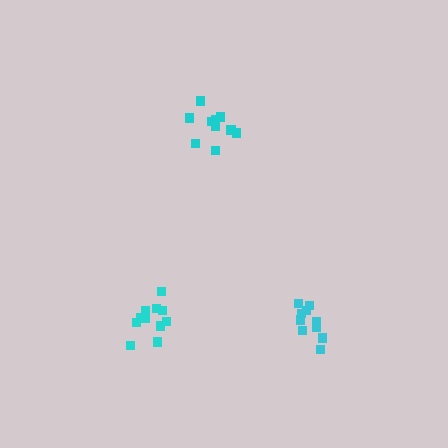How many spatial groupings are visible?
There are 3 spatial groupings.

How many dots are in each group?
Group 1: 12 dots, Group 2: 10 dots, Group 3: 10 dots (32 total).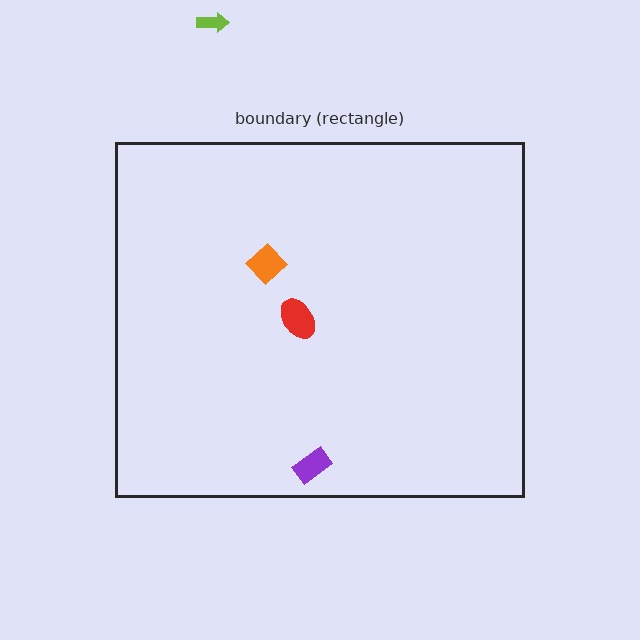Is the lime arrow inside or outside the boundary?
Outside.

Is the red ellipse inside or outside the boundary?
Inside.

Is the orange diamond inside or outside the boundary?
Inside.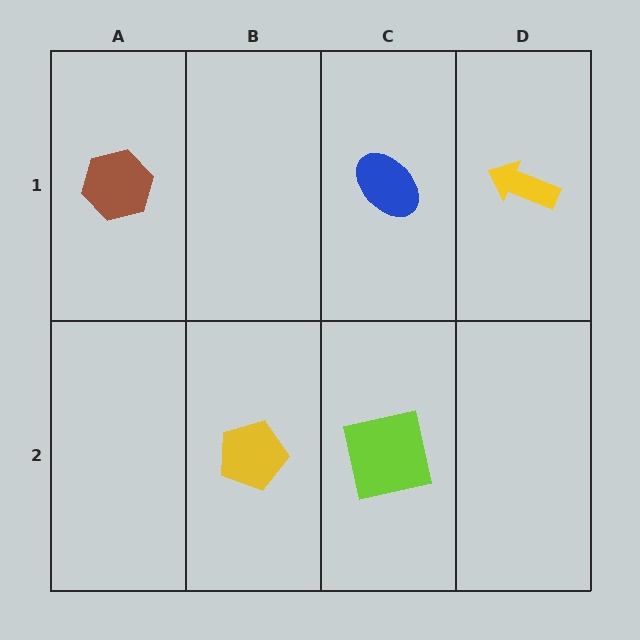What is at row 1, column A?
A brown hexagon.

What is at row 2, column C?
A lime square.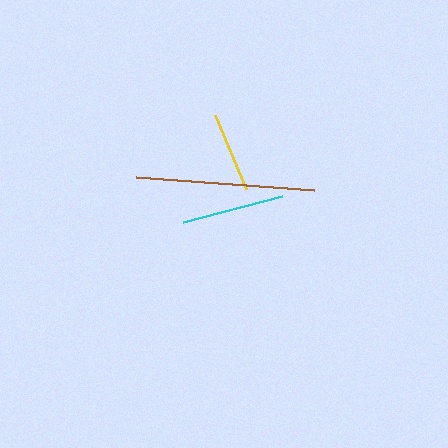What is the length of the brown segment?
The brown segment is approximately 178 pixels long.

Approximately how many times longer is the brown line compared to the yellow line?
The brown line is approximately 2.2 times the length of the yellow line.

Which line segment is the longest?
The brown line is the longest at approximately 178 pixels.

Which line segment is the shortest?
The yellow line is the shortest at approximately 80 pixels.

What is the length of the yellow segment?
The yellow segment is approximately 80 pixels long.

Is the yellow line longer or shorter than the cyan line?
The cyan line is longer than the yellow line.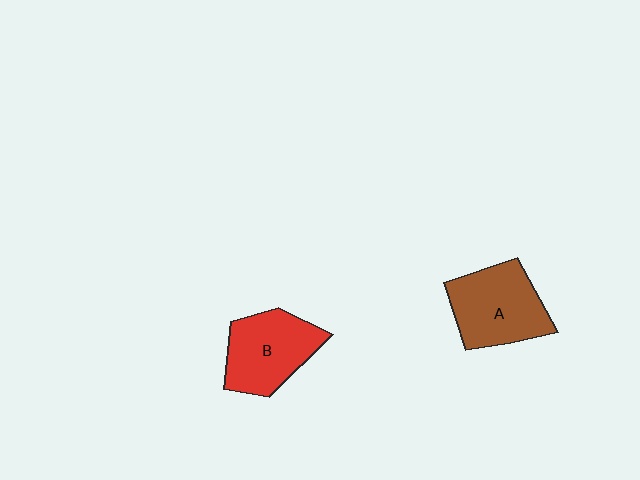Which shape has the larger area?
Shape A (brown).